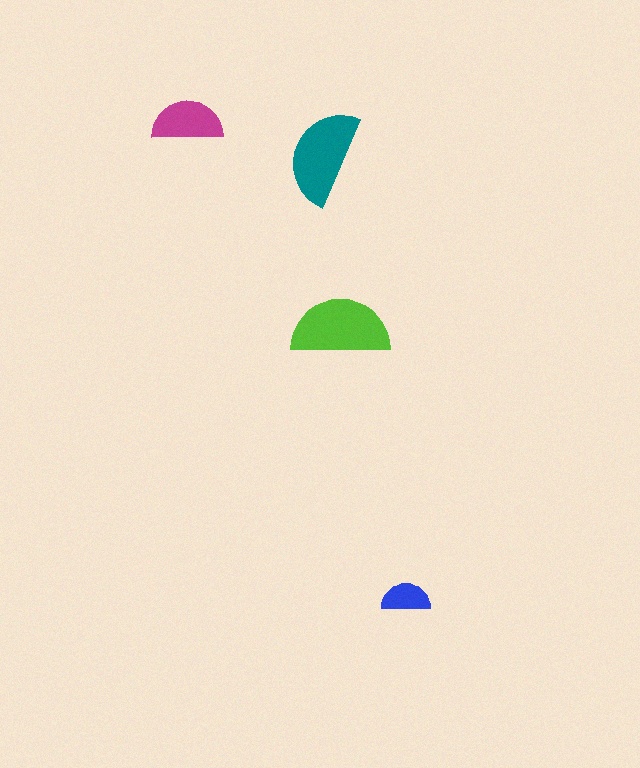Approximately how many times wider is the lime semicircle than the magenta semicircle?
About 1.5 times wider.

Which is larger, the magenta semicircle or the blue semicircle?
The magenta one.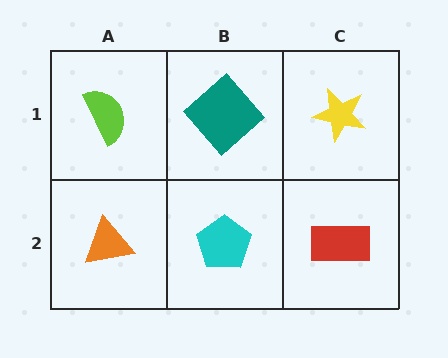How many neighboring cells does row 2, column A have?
2.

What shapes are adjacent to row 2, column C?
A yellow star (row 1, column C), a cyan pentagon (row 2, column B).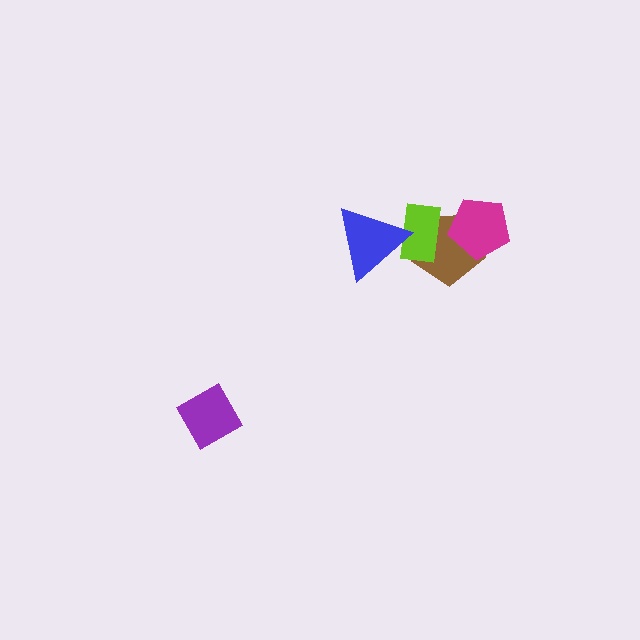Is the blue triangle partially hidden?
No, no other shape covers it.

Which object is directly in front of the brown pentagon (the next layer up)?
The lime rectangle is directly in front of the brown pentagon.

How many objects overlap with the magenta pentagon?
1 object overlaps with the magenta pentagon.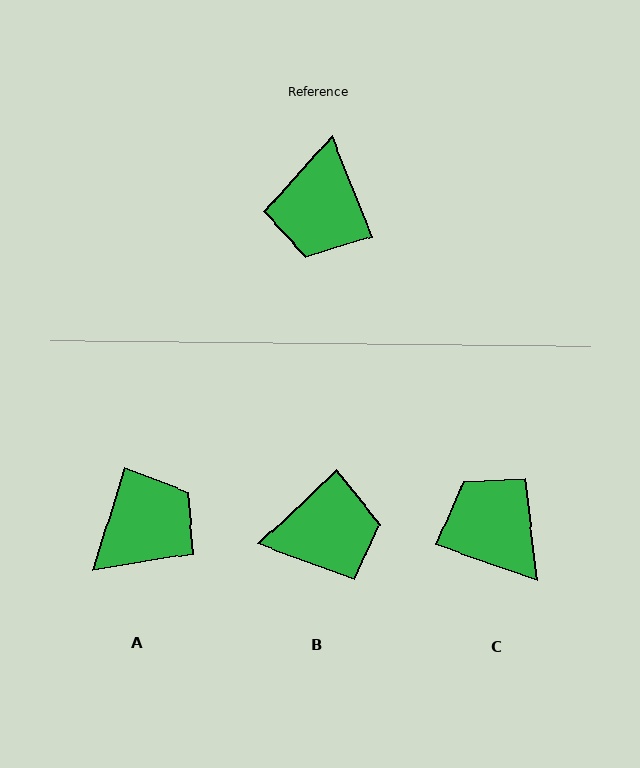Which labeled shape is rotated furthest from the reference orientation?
A, about 142 degrees away.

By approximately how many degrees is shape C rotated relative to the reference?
Approximately 131 degrees clockwise.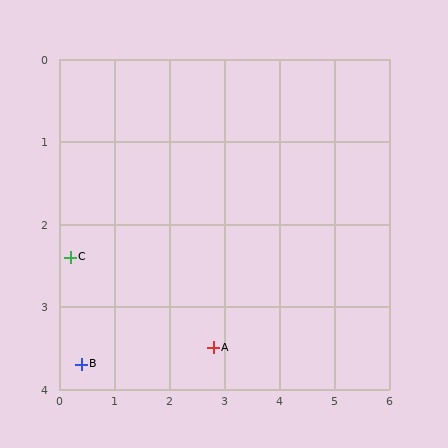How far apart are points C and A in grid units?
Points C and A are about 2.8 grid units apart.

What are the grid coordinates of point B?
Point B is at approximately (0.4, 3.7).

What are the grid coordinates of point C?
Point C is at approximately (0.2, 2.4).